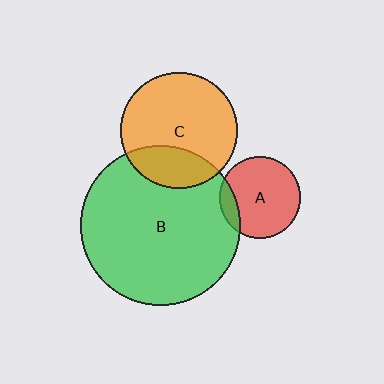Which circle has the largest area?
Circle B (green).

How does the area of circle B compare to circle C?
Approximately 1.9 times.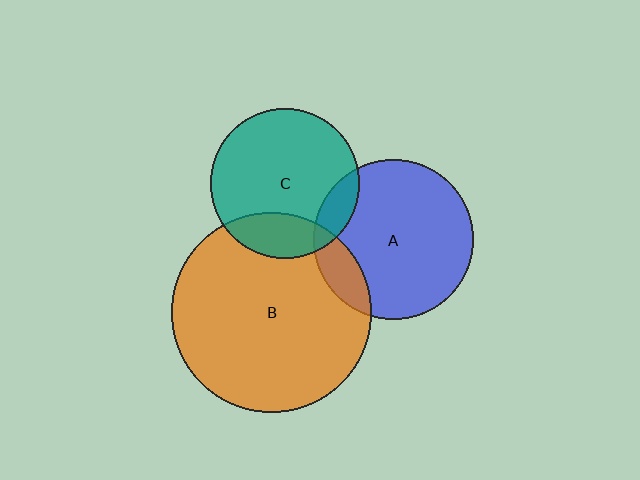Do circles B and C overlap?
Yes.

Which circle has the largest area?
Circle B (orange).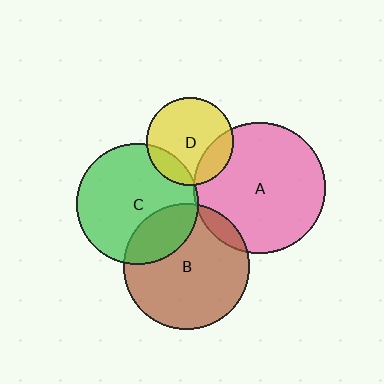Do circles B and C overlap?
Yes.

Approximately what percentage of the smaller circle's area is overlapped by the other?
Approximately 25%.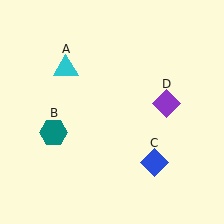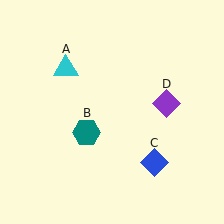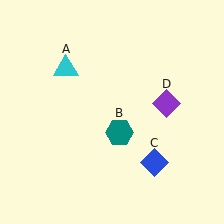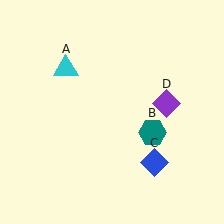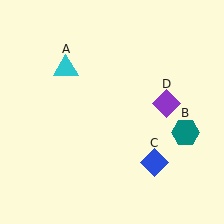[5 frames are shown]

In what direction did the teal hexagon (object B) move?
The teal hexagon (object B) moved right.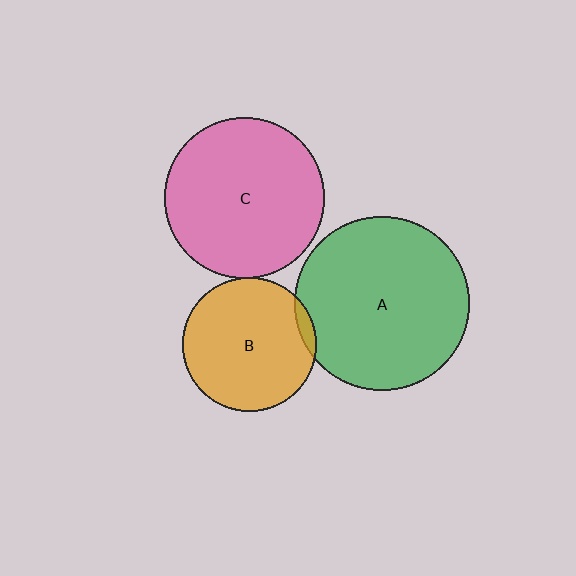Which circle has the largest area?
Circle A (green).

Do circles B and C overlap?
Yes.